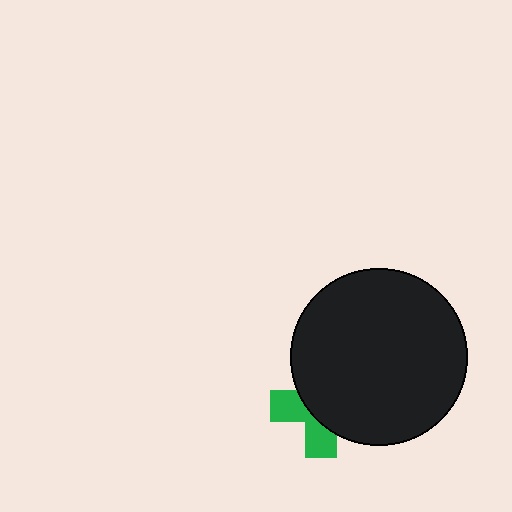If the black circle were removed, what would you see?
You would see the complete green cross.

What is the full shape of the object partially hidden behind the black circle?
The partially hidden object is a green cross.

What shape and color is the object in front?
The object in front is a black circle.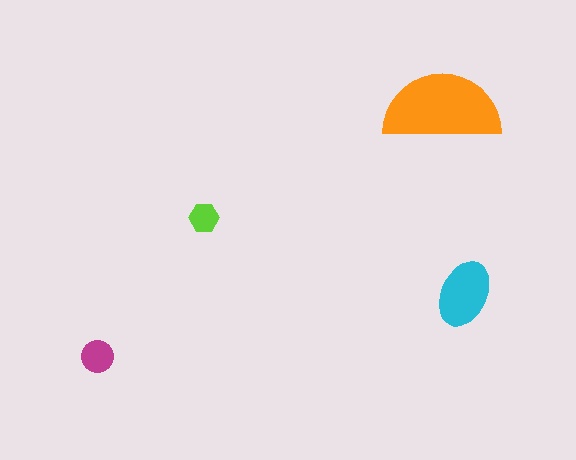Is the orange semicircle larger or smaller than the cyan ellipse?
Larger.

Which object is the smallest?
The lime hexagon.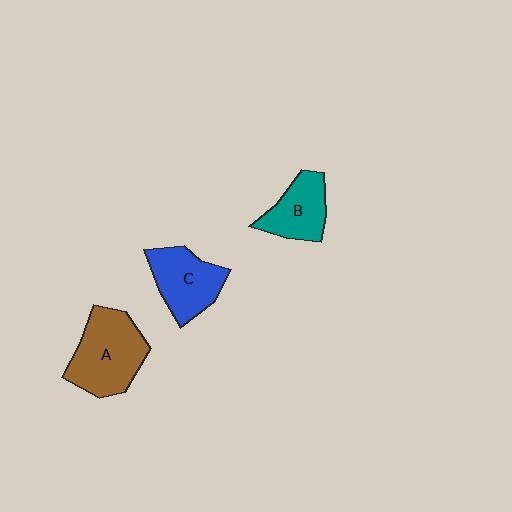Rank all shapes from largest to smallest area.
From largest to smallest: A (brown), C (blue), B (teal).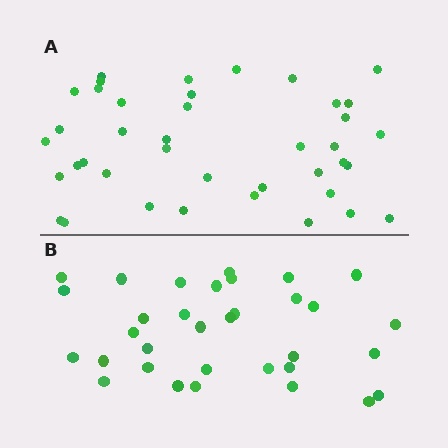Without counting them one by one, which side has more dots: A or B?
Region A (the top region) has more dots.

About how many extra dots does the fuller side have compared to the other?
Region A has roughly 8 or so more dots than region B.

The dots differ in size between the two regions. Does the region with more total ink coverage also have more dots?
No. Region B has more total ink coverage because its dots are larger, but region A actually contains more individual dots. Total area can be misleading — the number of items is what matters here.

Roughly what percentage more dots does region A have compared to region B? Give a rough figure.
About 20% more.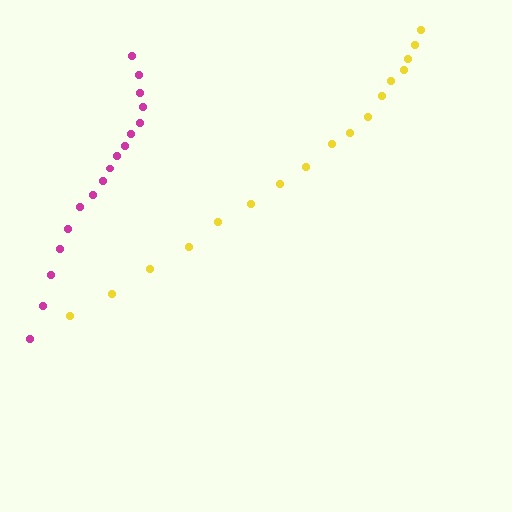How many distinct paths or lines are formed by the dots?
There are 2 distinct paths.